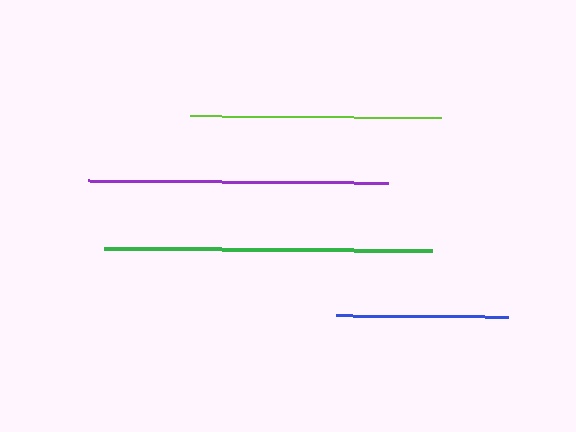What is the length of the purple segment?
The purple segment is approximately 300 pixels long.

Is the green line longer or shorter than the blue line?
The green line is longer than the blue line.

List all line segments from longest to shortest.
From longest to shortest: green, purple, lime, blue.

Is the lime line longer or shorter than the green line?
The green line is longer than the lime line.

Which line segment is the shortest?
The blue line is the shortest at approximately 171 pixels.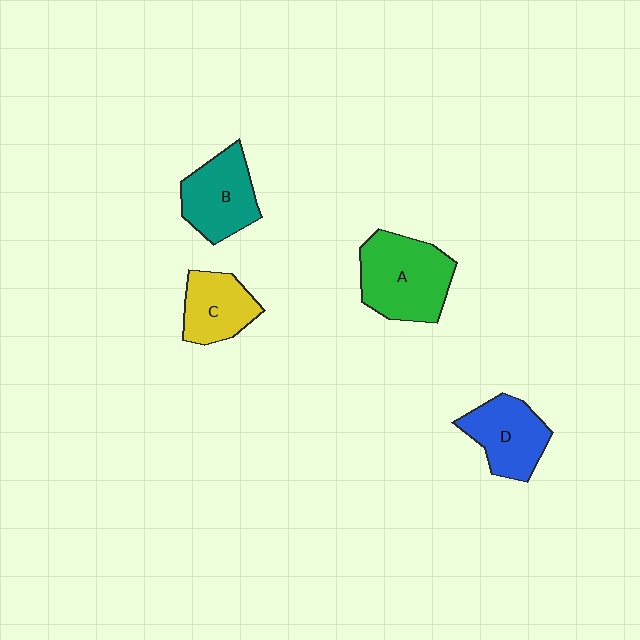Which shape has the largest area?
Shape A (green).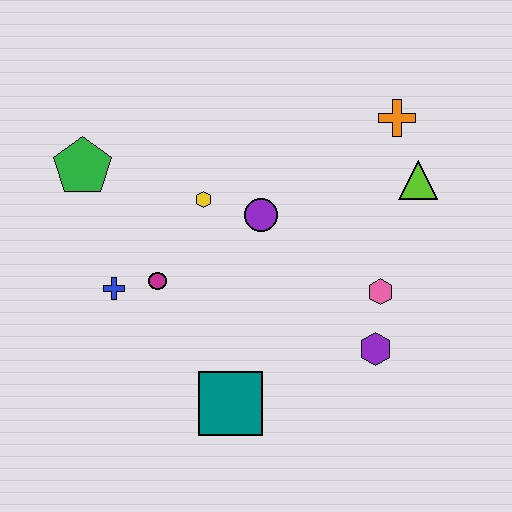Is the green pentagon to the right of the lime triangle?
No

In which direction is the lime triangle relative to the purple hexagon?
The lime triangle is above the purple hexagon.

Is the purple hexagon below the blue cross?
Yes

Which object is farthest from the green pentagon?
The purple hexagon is farthest from the green pentagon.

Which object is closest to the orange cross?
The lime triangle is closest to the orange cross.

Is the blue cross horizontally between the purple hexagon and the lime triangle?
No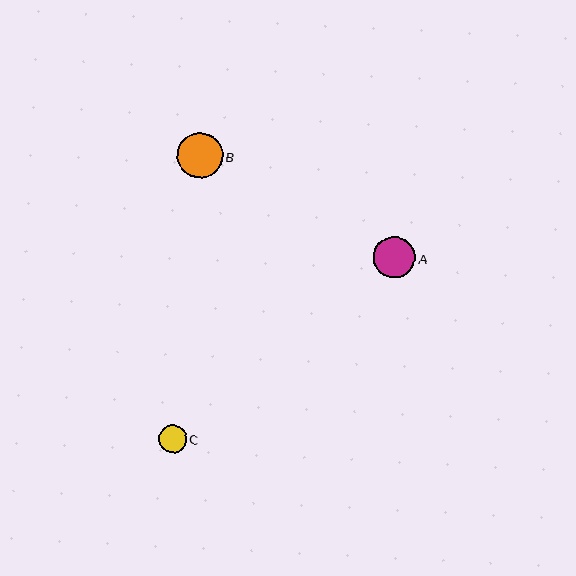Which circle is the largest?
Circle B is the largest with a size of approximately 45 pixels.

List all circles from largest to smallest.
From largest to smallest: B, A, C.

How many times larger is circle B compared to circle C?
Circle B is approximately 1.6 times the size of circle C.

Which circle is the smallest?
Circle C is the smallest with a size of approximately 28 pixels.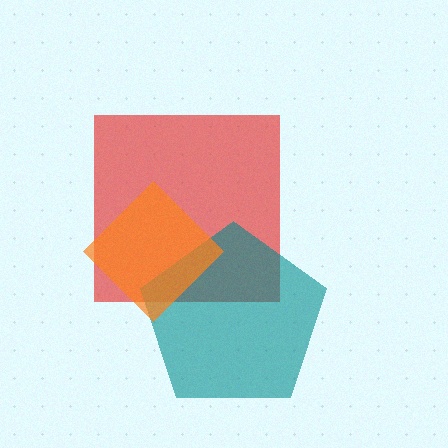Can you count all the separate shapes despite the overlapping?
Yes, there are 3 separate shapes.